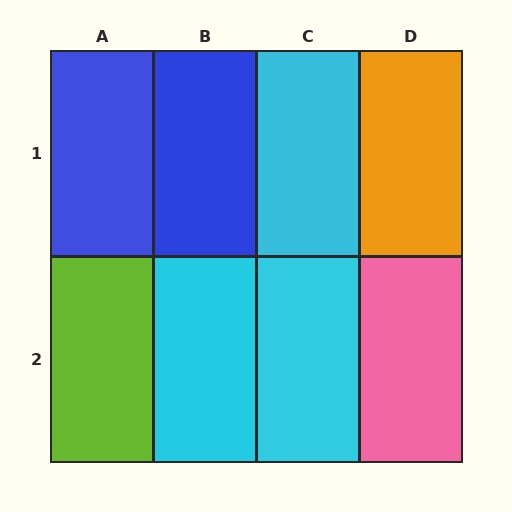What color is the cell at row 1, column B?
Blue.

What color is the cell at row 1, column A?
Blue.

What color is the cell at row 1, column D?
Orange.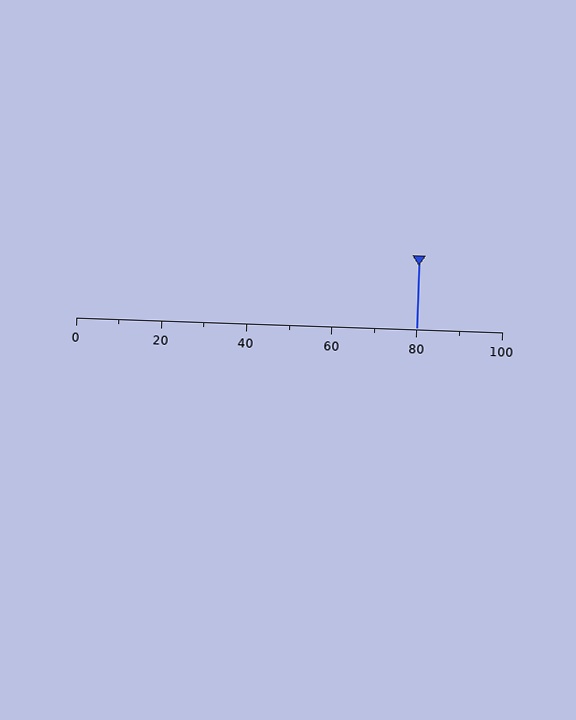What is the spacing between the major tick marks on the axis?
The major ticks are spaced 20 apart.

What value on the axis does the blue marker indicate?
The marker indicates approximately 80.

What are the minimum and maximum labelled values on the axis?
The axis runs from 0 to 100.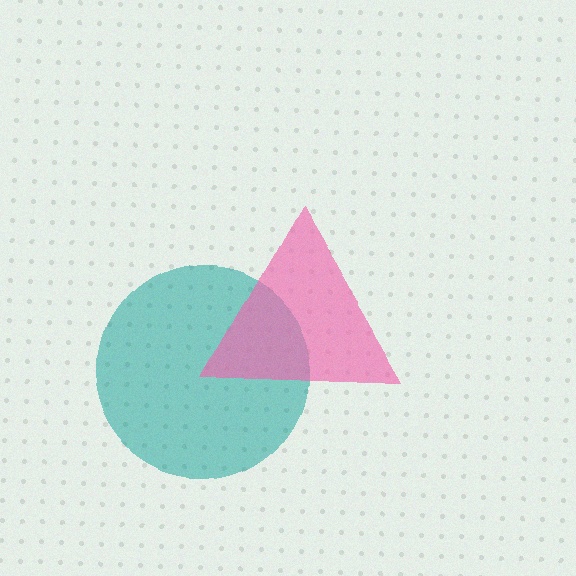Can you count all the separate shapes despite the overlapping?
Yes, there are 2 separate shapes.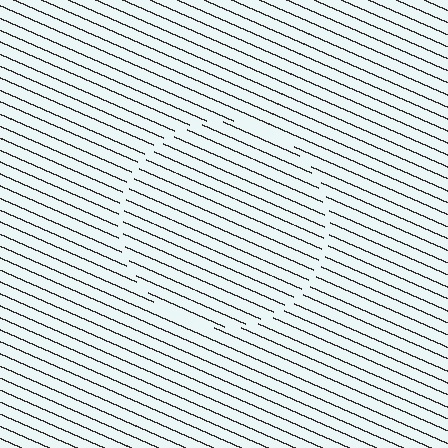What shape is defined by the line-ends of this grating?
An illusory circle. The interior of the shape contains the same grating, shifted by half a period — the contour is defined by the phase discontinuity where line-ends from the inner and outer gratings abut.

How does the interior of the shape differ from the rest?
The interior of the shape contains the same grating, shifted by half a period — the contour is defined by the phase discontinuity where line-ends from the inner and outer gratings abut.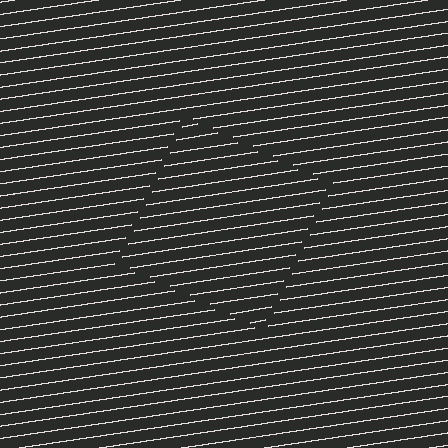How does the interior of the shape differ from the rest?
The interior of the shape contains the same grating, shifted by half a period — the contour is defined by the phase discontinuity where line-ends from the inner and outer gratings abut.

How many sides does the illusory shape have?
4 sides — the line-ends trace a square.